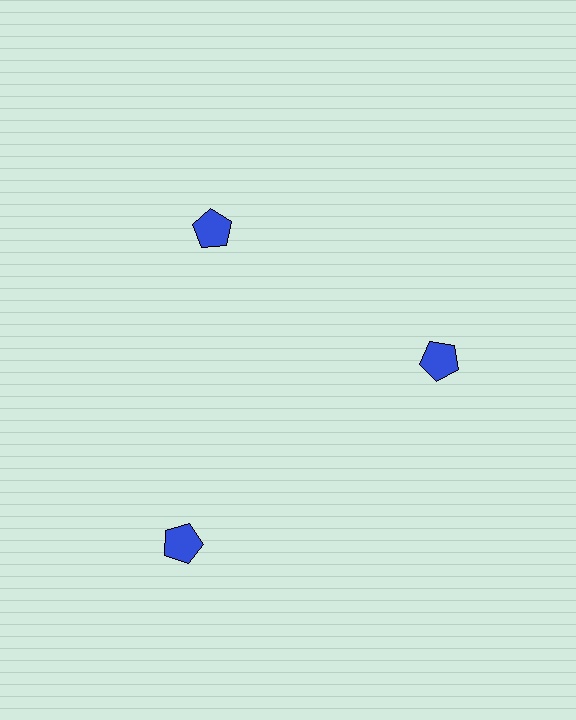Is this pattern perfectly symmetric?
No. The 3 blue pentagons are arranged in a ring, but one element near the 7 o'clock position is pushed outward from the center, breaking the 3-fold rotational symmetry.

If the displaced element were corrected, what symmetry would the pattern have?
It would have 3-fold rotational symmetry — the pattern would map onto itself every 120 degrees.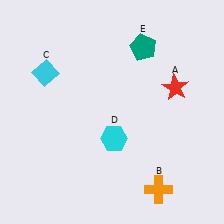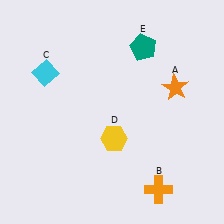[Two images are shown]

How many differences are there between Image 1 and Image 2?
There are 2 differences between the two images.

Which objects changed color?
A changed from red to orange. D changed from cyan to yellow.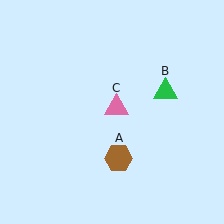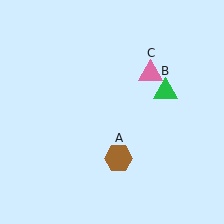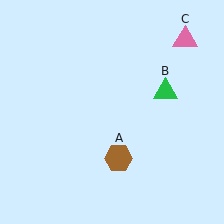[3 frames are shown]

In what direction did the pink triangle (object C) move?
The pink triangle (object C) moved up and to the right.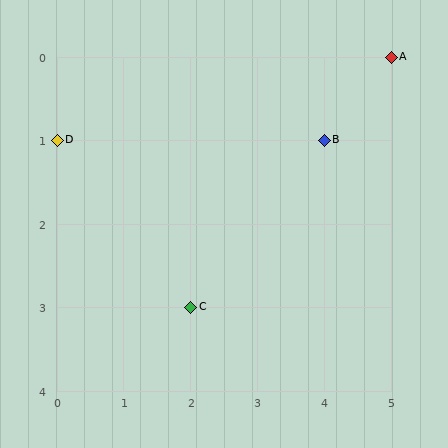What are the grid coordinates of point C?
Point C is at grid coordinates (2, 3).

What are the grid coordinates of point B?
Point B is at grid coordinates (4, 1).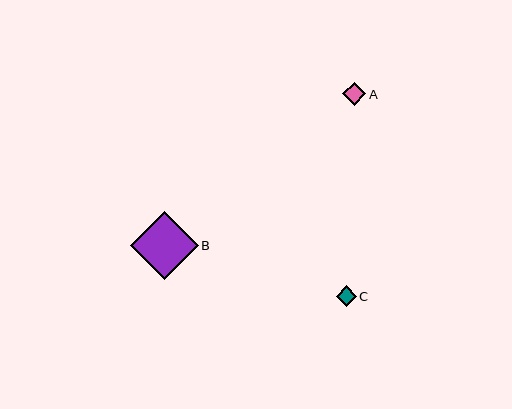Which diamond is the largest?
Diamond B is the largest with a size of approximately 67 pixels.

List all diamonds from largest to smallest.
From largest to smallest: B, A, C.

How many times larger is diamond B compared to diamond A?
Diamond B is approximately 3.0 times the size of diamond A.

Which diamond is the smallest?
Diamond C is the smallest with a size of approximately 20 pixels.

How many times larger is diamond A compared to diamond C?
Diamond A is approximately 1.1 times the size of diamond C.